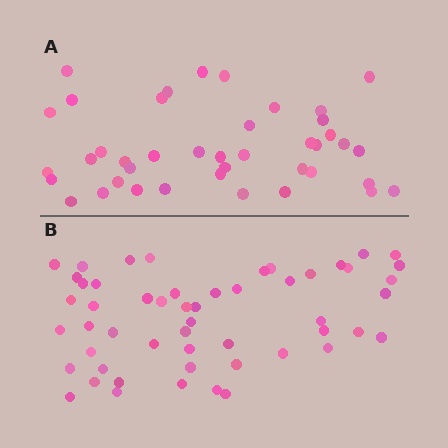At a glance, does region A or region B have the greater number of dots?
Region B (the bottom region) has more dots.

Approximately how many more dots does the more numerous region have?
Region B has roughly 12 or so more dots than region A.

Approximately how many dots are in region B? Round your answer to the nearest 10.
About 50 dots. (The exact count is 53, which rounds to 50.)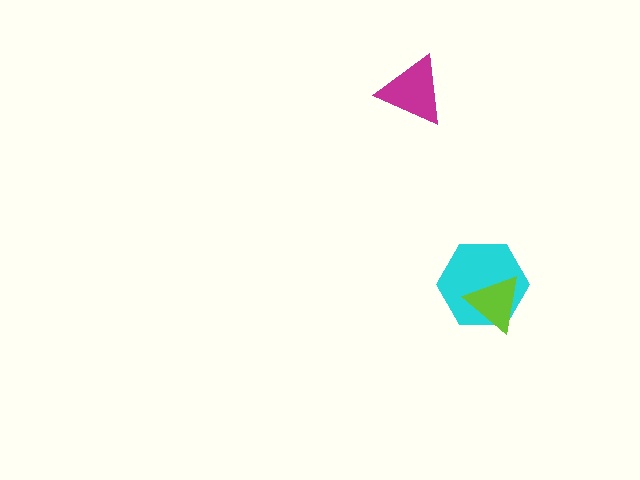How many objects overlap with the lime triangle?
1 object overlaps with the lime triangle.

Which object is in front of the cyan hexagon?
The lime triangle is in front of the cyan hexagon.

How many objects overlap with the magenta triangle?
0 objects overlap with the magenta triangle.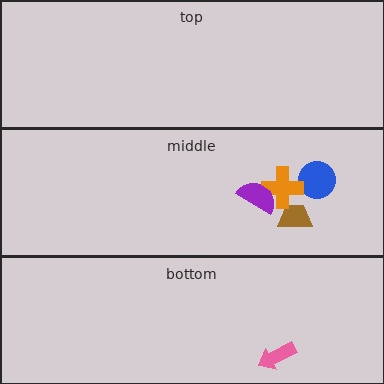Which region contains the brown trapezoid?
The middle region.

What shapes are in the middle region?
The brown trapezoid, the blue circle, the orange cross, the purple semicircle.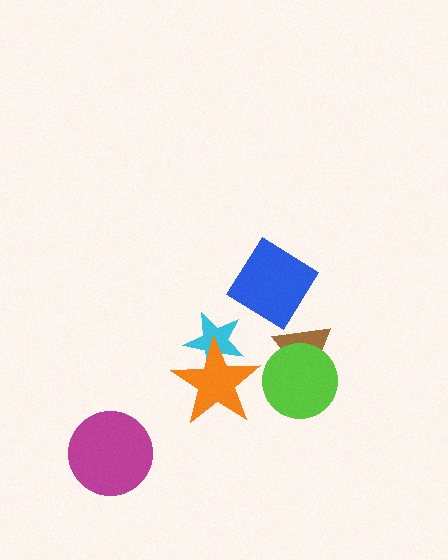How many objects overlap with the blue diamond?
0 objects overlap with the blue diamond.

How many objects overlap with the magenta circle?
0 objects overlap with the magenta circle.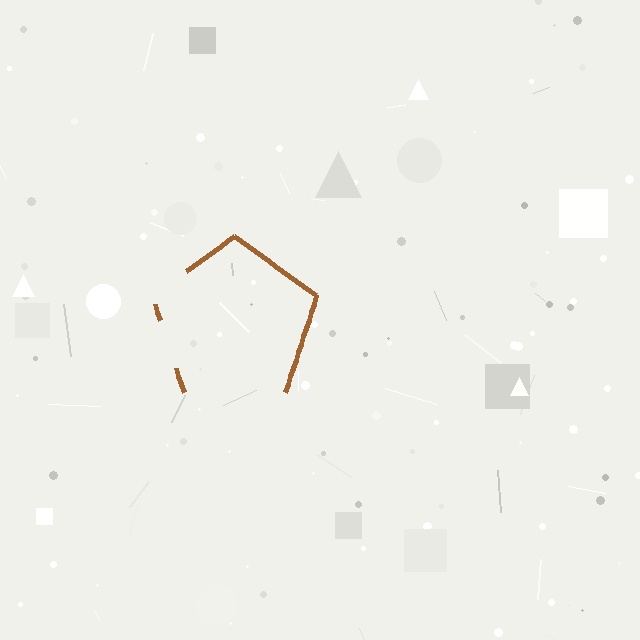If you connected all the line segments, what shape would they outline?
They would outline a pentagon.